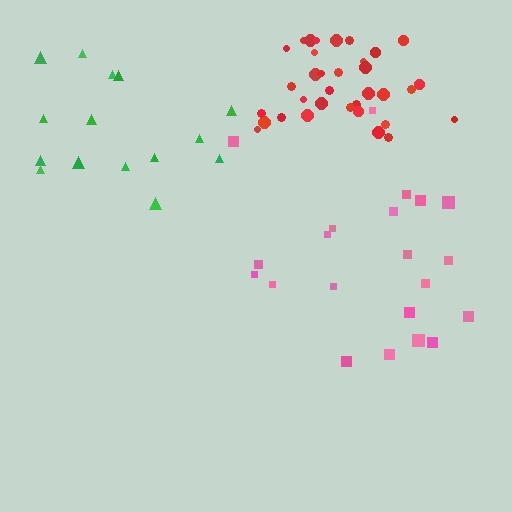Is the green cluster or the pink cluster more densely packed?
Pink.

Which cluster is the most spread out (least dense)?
Green.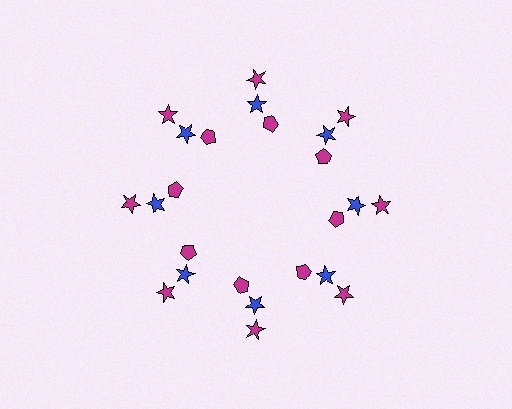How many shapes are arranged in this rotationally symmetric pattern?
There are 24 shapes, arranged in 8 groups of 3.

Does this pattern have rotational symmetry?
Yes, this pattern has 8-fold rotational symmetry. It looks the same after rotating 45 degrees around the center.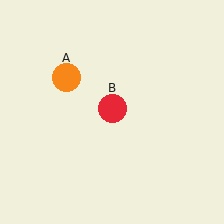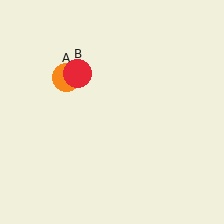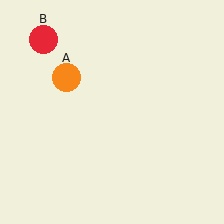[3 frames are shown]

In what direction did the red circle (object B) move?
The red circle (object B) moved up and to the left.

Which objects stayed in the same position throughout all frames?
Orange circle (object A) remained stationary.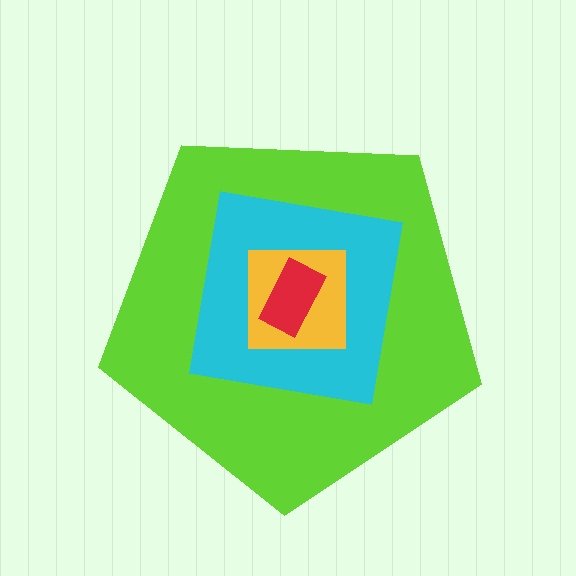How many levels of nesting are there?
4.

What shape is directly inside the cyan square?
The yellow square.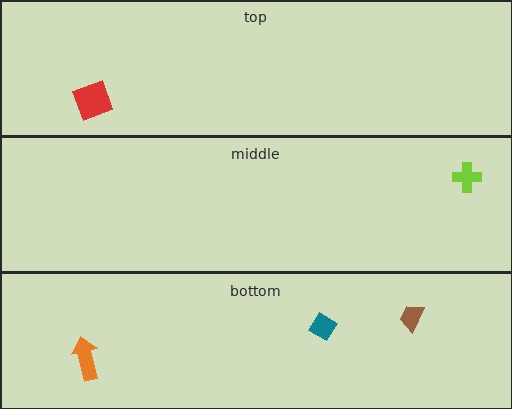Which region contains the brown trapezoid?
The bottom region.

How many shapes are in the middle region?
1.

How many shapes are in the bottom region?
3.